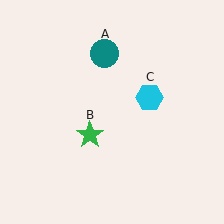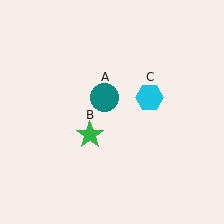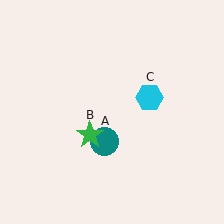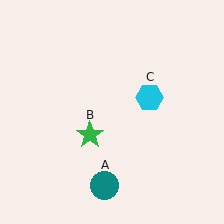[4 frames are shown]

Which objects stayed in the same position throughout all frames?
Green star (object B) and cyan hexagon (object C) remained stationary.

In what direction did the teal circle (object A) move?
The teal circle (object A) moved down.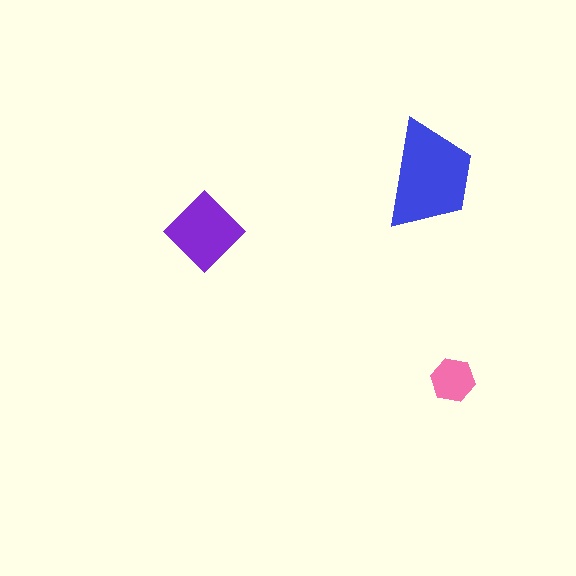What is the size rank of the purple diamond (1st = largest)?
2nd.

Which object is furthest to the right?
The pink hexagon is rightmost.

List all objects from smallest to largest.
The pink hexagon, the purple diamond, the blue trapezoid.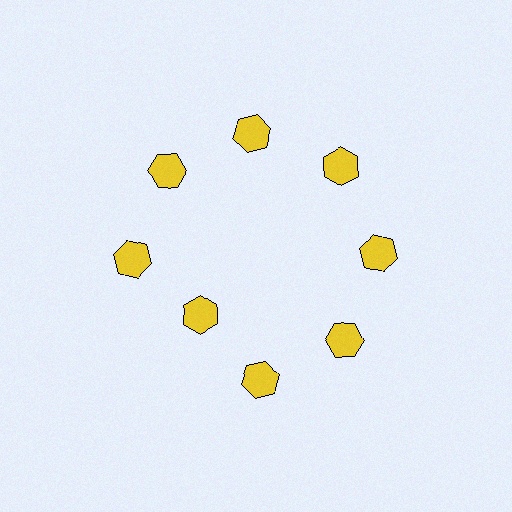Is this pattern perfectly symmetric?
No. The 8 yellow hexagons are arranged in a ring, but one element near the 8 o'clock position is pulled inward toward the center, breaking the 8-fold rotational symmetry.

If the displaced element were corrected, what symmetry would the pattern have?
It would have 8-fold rotational symmetry — the pattern would map onto itself every 45 degrees.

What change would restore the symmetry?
The symmetry would be restored by moving it outward, back onto the ring so that all 8 hexagons sit at equal angles and equal distance from the center.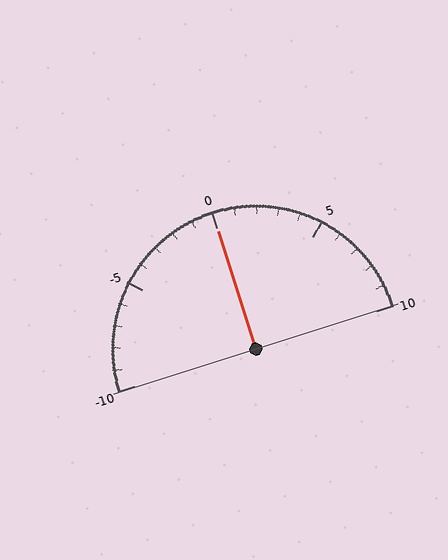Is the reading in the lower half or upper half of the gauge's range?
The reading is in the upper half of the range (-10 to 10).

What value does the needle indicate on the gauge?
The needle indicates approximately 0.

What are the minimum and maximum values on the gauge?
The gauge ranges from -10 to 10.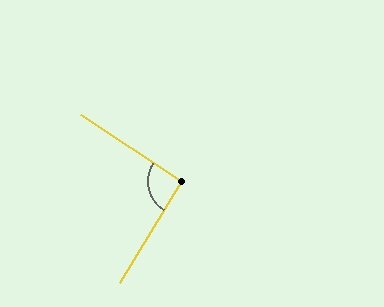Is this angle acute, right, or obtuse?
It is approximately a right angle.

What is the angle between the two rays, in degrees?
Approximately 93 degrees.